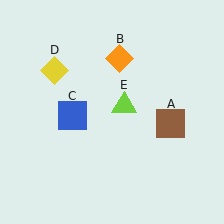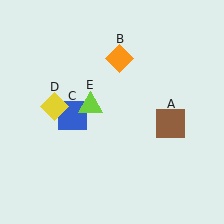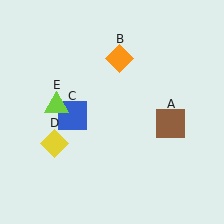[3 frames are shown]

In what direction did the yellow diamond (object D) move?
The yellow diamond (object D) moved down.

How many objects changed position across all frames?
2 objects changed position: yellow diamond (object D), lime triangle (object E).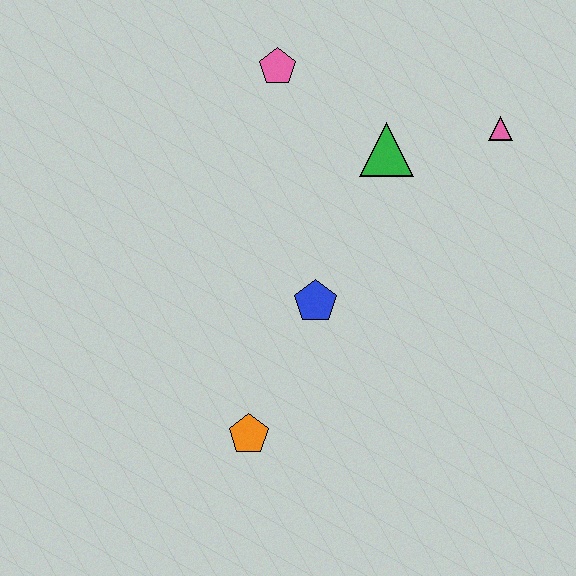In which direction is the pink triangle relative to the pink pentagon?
The pink triangle is to the right of the pink pentagon.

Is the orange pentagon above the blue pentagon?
No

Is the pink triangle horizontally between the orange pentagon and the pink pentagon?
No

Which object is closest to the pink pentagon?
The green triangle is closest to the pink pentagon.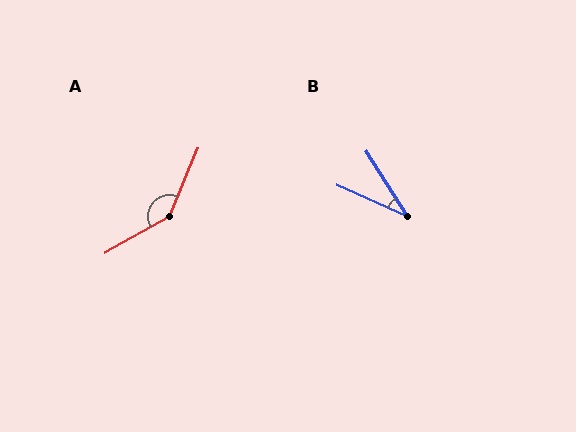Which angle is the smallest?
B, at approximately 33 degrees.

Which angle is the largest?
A, at approximately 142 degrees.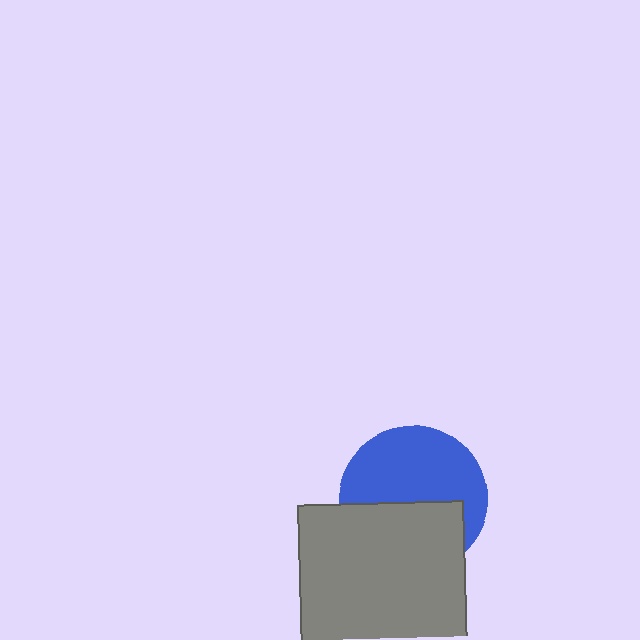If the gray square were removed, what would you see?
You would see the complete blue circle.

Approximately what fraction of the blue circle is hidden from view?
Roughly 44% of the blue circle is hidden behind the gray square.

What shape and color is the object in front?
The object in front is a gray square.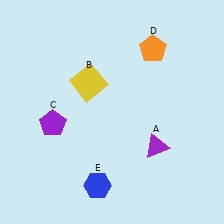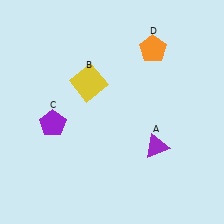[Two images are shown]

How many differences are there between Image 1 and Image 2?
There is 1 difference between the two images.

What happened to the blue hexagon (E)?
The blue hexagon (E) was removed in Image 2. It was in the bottom-left area of Image 1.